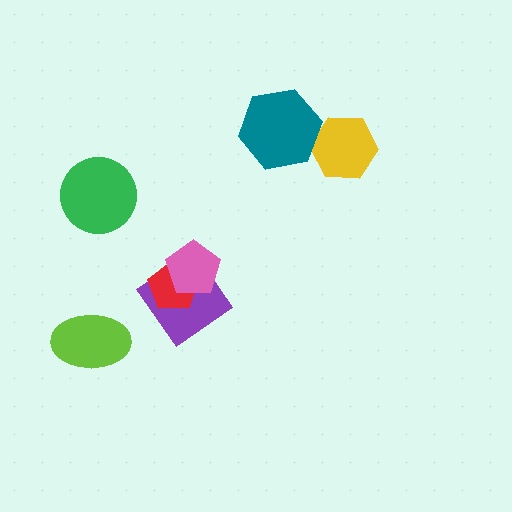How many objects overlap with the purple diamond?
2 objects overlap with the purple diamond.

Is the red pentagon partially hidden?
Yes, it is partially covered by another shape.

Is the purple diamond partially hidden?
Yes, it is partially covered by another shape.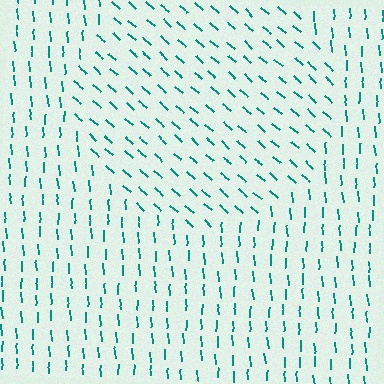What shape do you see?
I see a circle.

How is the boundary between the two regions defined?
The boundary is defined purely by a change in line orientation (approximately 45 degrees difference). All lines are the same color and thickness.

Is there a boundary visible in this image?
Yes, there is a texture boundary formed by a change in line orientation.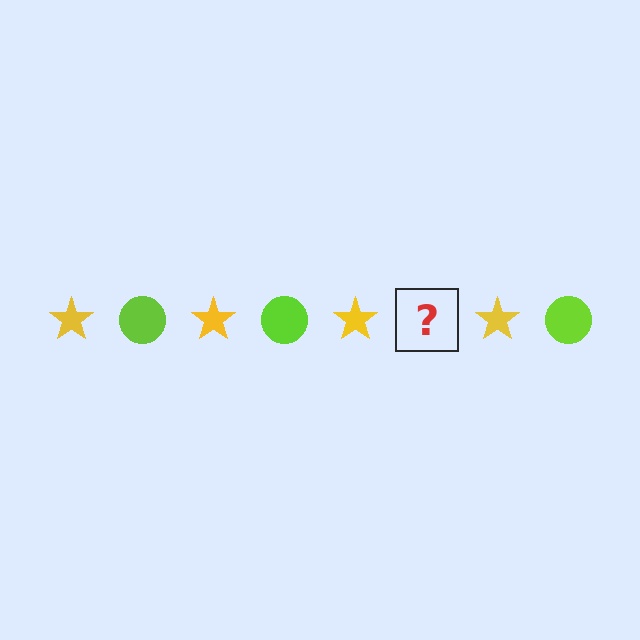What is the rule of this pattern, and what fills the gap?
The rule is that the pattern alternates between yellow star and lime circle. The gap should be filled with a lime circle.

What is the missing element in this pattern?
The missing element is a lime circle.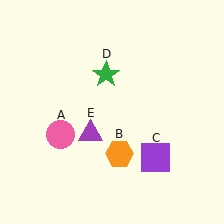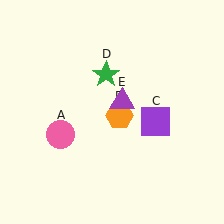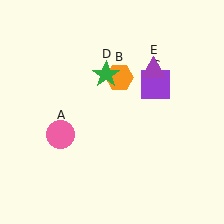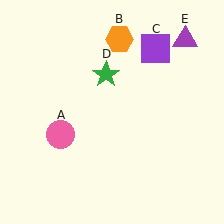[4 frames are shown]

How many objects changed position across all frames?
3 objects changed position: orange hexagon (object B), purple square (object C), purple triangle (object E).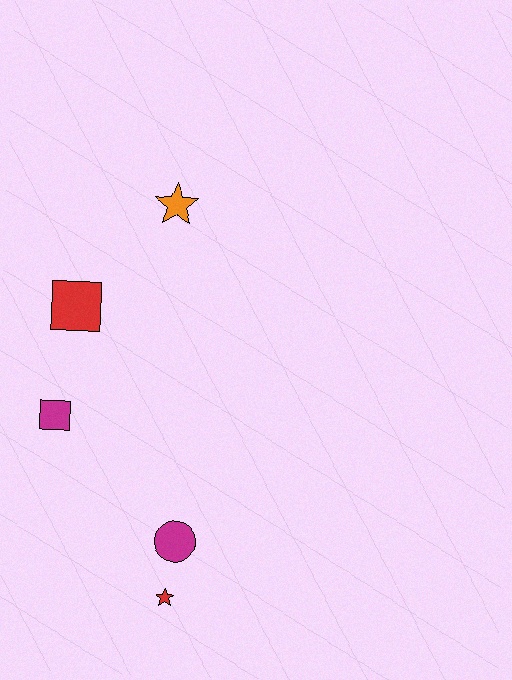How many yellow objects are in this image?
There are no yellow objects.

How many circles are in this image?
There is 1 circle.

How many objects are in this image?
There are 5 objects.